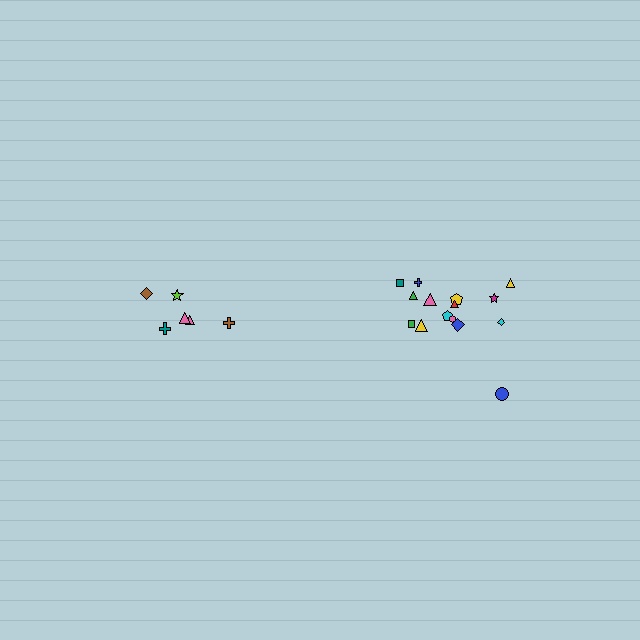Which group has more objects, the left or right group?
The right group.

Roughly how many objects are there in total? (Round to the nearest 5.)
Roughly 20 objects in total.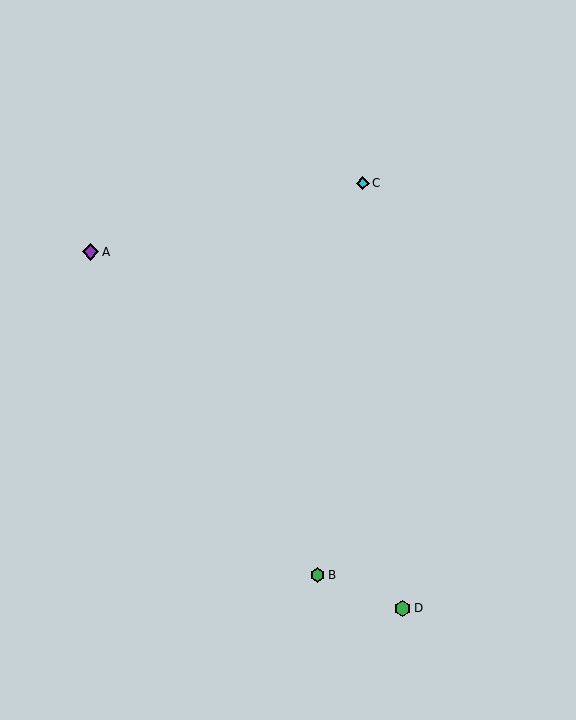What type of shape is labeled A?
Shape A is a purple diamond.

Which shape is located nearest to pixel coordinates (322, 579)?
The green hexagon (labeled B) at (318, 575) is nearest to that location.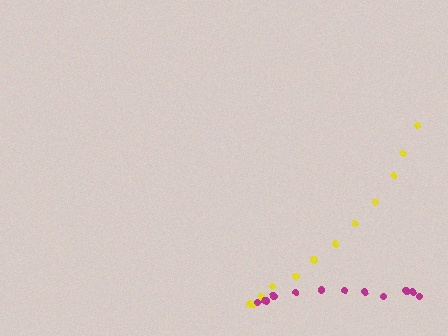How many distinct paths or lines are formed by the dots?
There are 2 distinct paths.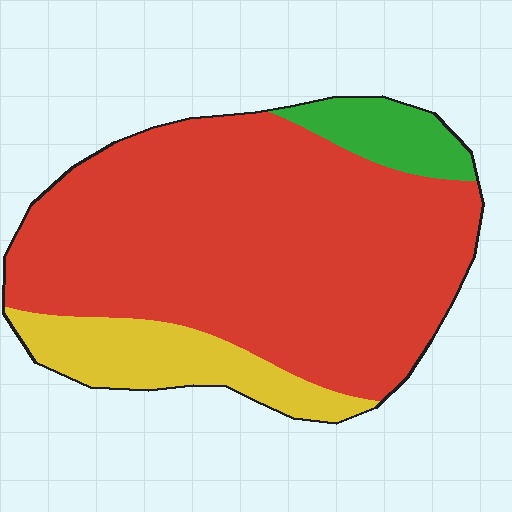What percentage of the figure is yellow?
Yellow covers about 15% of the figure.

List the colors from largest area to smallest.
From largest to smallest: red, yellow, green.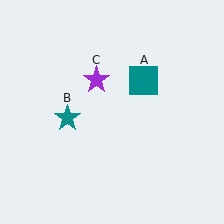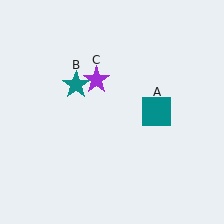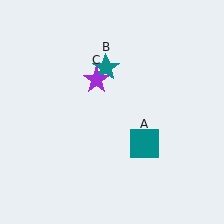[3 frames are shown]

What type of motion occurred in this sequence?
The teal square (object A), teal star (object B) rotated clockwise around the center of the scene.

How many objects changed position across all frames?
2 objects changed position: teal square (object A), teal star (object B).